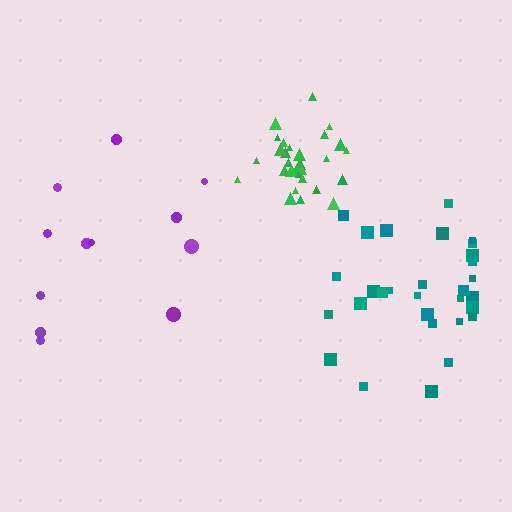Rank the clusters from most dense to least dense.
green, teal, purple.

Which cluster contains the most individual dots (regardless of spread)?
Teal (31).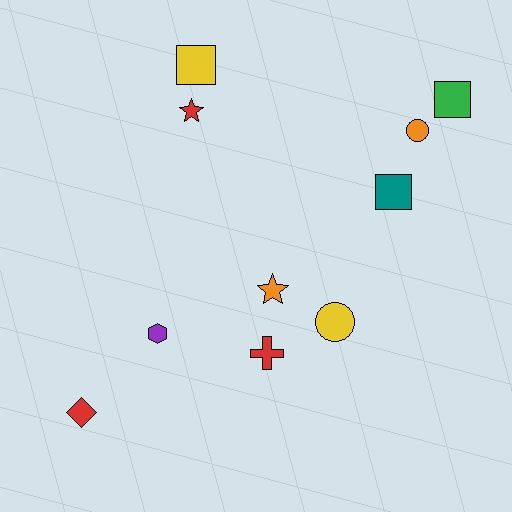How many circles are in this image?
There are 2 circles.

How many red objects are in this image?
There are 3 red objects.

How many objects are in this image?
There are 10 objects.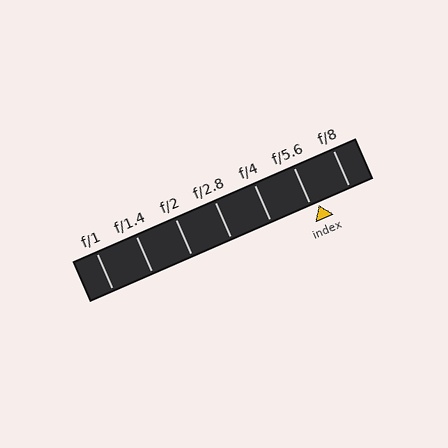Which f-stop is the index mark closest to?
The index mark is closest to f/5.6.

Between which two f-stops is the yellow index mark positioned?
The index mark is between f/5.6 and f/8.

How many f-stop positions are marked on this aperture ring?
There are 7 f-stop positions marked.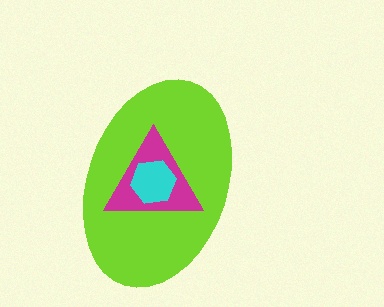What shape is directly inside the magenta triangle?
The cyan hexagon.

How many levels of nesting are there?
3.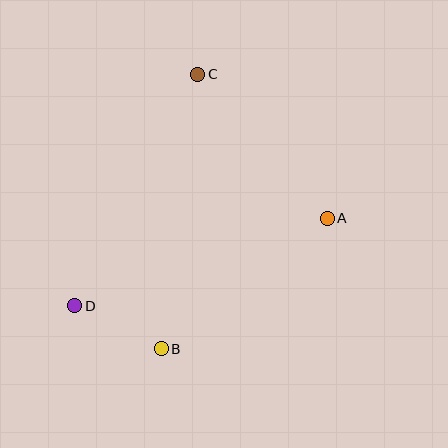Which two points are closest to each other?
Points B and D are closest to each other.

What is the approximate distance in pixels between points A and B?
The distance between A and B is approximately 211 pixels.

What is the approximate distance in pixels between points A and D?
The distance between A and D is approximately 267 pixels.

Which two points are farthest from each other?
Points B and C are farthest from each other.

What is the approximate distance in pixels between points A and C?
The distance between A and C is approximately 194 pixels.